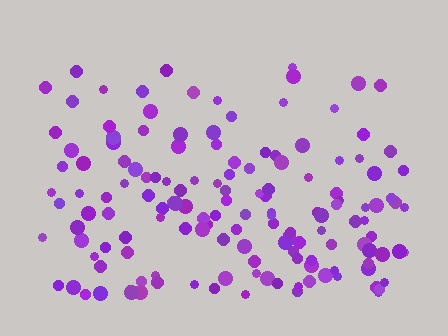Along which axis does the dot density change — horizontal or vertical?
Vertical.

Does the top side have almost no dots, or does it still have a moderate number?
Still a moderate number, just noticeably fewer than the bottom.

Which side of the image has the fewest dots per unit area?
The top.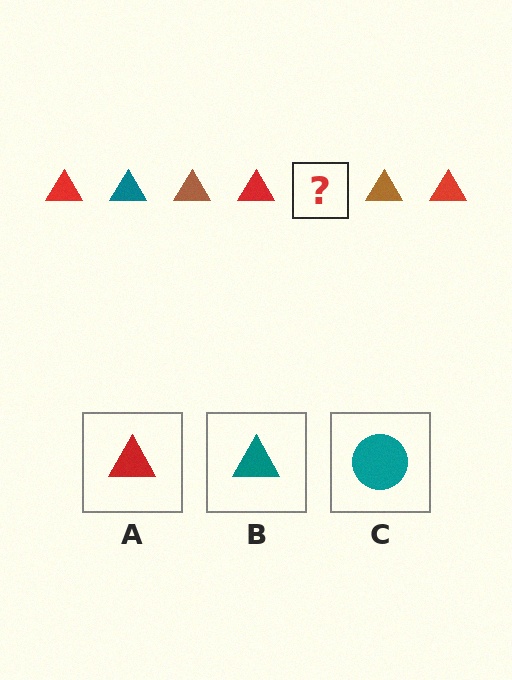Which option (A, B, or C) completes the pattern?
B.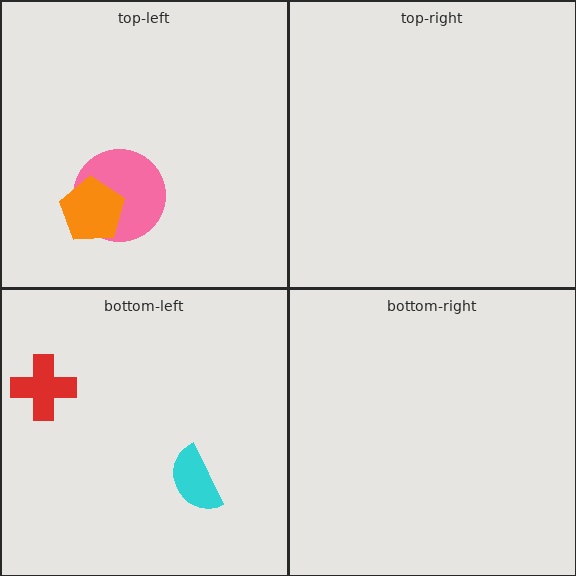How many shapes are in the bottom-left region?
2.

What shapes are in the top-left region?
The pink circle, the orange pentagon.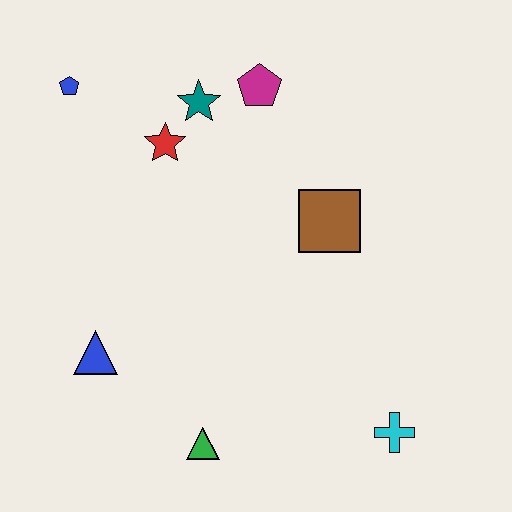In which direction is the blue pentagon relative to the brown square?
The blue pentagon is to the left of the brown square.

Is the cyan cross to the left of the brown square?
No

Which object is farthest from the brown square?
The blue pentagon is farthest from the brown square.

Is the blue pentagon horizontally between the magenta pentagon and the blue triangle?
No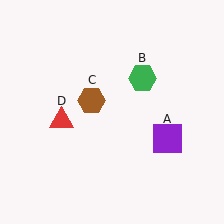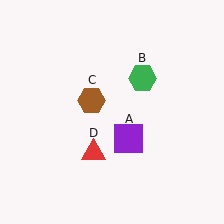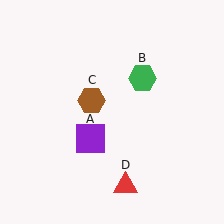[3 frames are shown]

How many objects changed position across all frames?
2 objects changed position: purple square (object A), red triangle (object D).